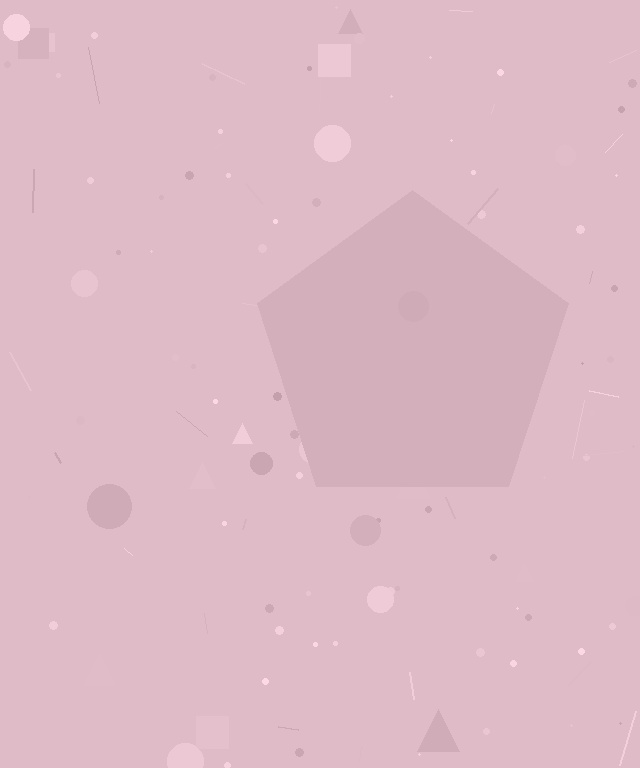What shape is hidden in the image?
A pentagon is hidden in the image.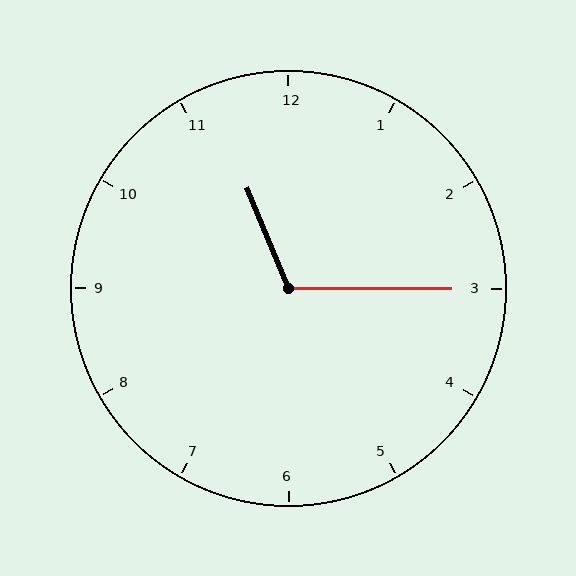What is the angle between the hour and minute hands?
Approximately 112 degrees.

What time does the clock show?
11:15.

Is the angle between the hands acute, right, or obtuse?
It is obtuse.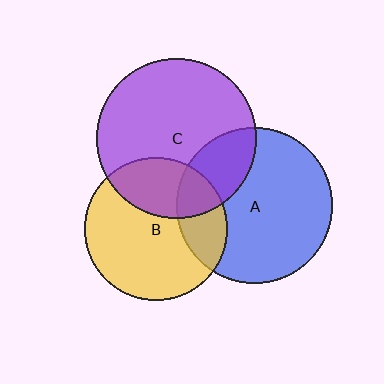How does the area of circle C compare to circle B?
Approximately 1.3 times.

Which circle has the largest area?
Circle C (purple).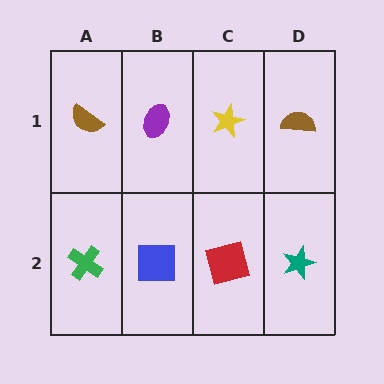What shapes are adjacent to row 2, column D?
A brown semicircle (row 1, column D), a red square (row 2, column C).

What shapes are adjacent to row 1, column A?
A green cross (row 2, column A), a purple ellipse (row 1, column B).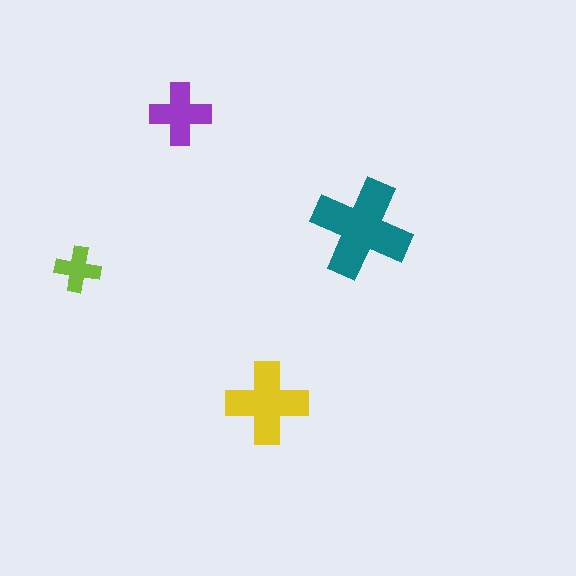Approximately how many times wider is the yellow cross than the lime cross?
About 2 times wider.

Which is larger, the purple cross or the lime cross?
The purple one.